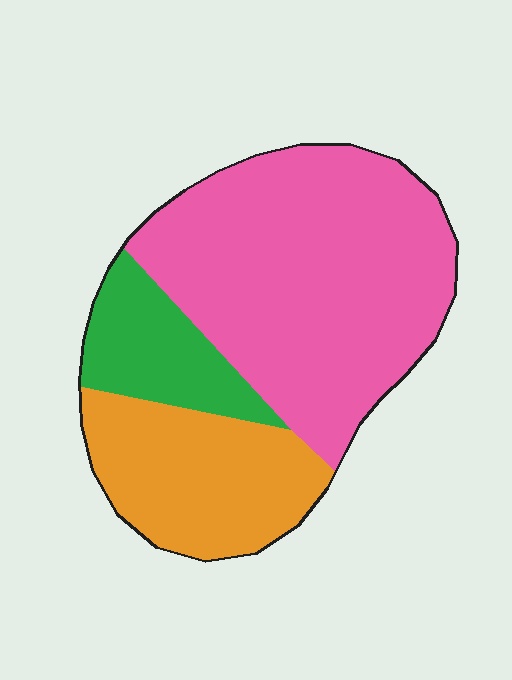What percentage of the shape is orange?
Orange takes up about one quarter (1/4) of the shape.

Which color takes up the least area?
Green, at roughly 15%.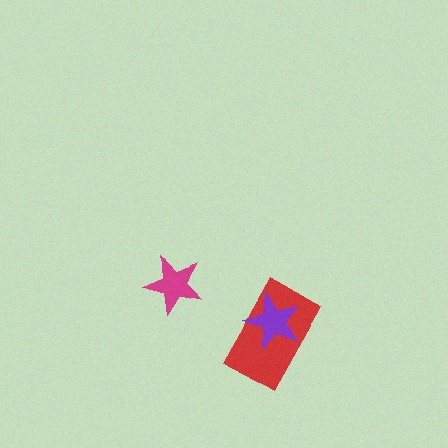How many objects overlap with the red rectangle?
1 object overlaps with the red rectangle.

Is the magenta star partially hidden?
No, no other shape covers it.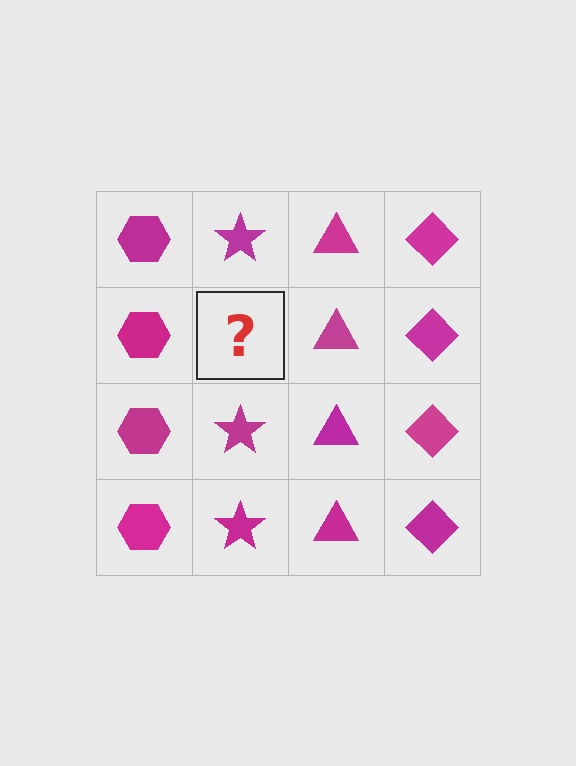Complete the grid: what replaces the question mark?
The question mark should be replaced with a magenta star.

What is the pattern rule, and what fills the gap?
The rule is that each column has a consistent shape. The gap should be filled with a magenta star.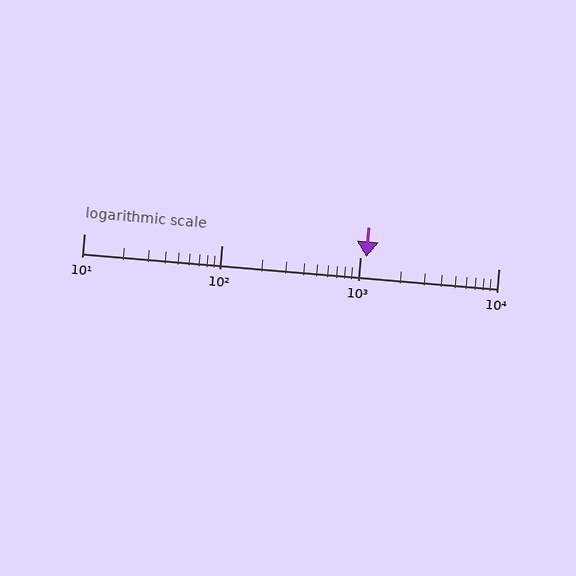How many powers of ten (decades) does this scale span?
The scale spans 3 decades, from 10 to 10000.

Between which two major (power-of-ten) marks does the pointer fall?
The pointer is between 1000 and 10000.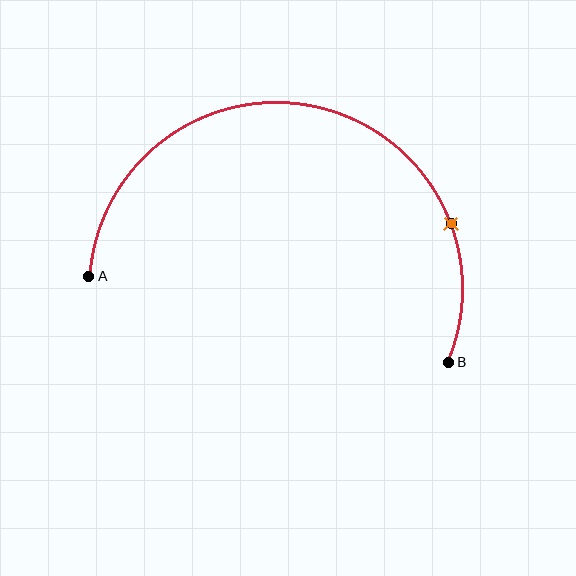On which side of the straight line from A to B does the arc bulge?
The arc bulges above the straight line connecting A and B.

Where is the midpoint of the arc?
The arc midpoint is the point on the curve farthest from the straight line joining A and B. It sits above that line.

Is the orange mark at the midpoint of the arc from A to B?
No. The orange mark lies on the arc but is closer to endpoint B. The arc midpoint would be at the point on the curve equidistant along the arc from both A and B.